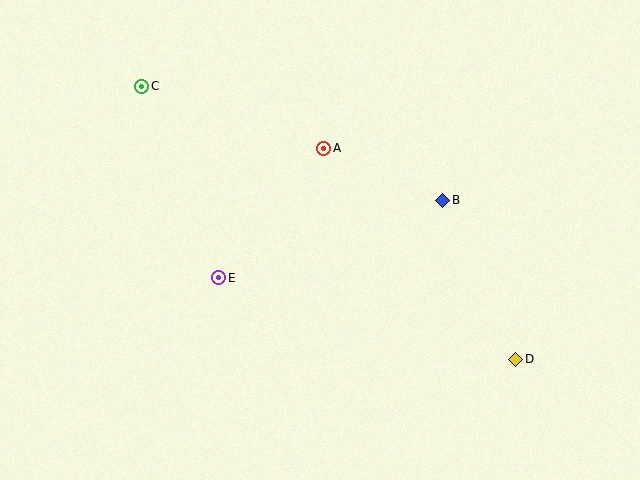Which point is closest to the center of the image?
Point A at (324, 148) is closest to the center.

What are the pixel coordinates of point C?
Point C is at (142, 86).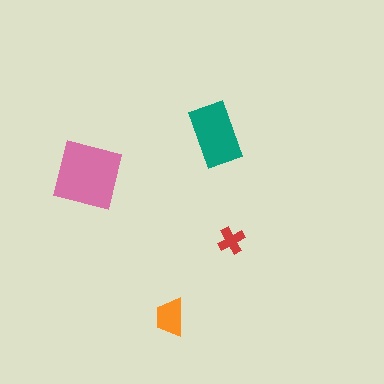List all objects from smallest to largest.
The red cross, the orange trapezoid, the teal rectangle, the pink square.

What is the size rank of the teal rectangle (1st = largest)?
2nd.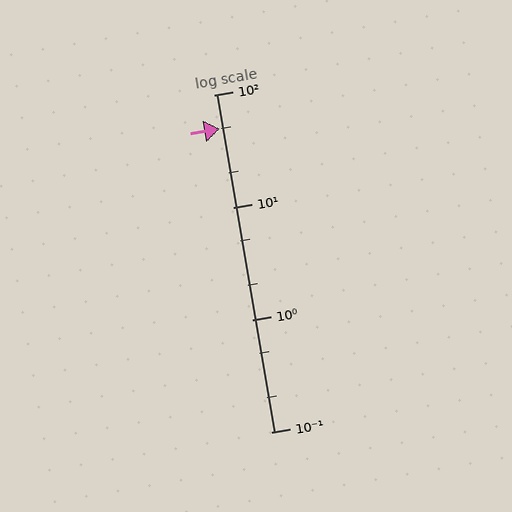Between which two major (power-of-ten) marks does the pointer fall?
The pointer is between 10 and 100.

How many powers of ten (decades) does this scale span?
The scale spans 3 decades, from 0.1 to 100.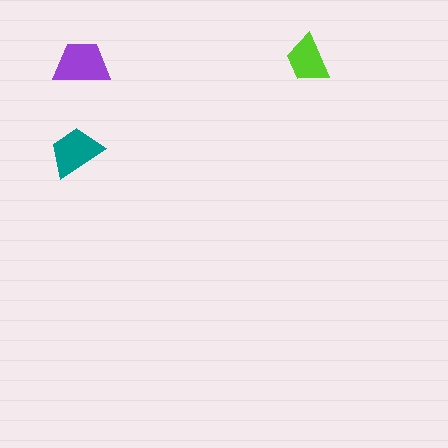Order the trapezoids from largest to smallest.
the purple one, the teal one, the lime one.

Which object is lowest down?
The teal trapezoid is bottommost.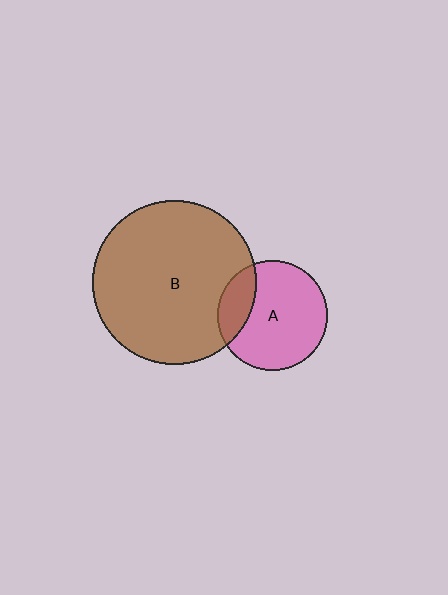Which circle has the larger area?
Circle B (brown).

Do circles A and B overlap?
Yes.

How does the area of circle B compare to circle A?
Approximately 2.2 times.